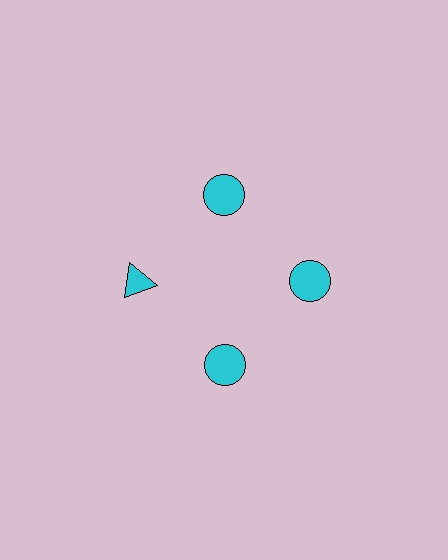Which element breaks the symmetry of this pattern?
The cyan triangle at roughly the 9 o'clock position breaks the symmetry. All other shapes are cyan circles.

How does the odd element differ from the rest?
It has a different shape: triangle instead of circle.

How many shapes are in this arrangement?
There are 4 shapes arranged in a ring pattern.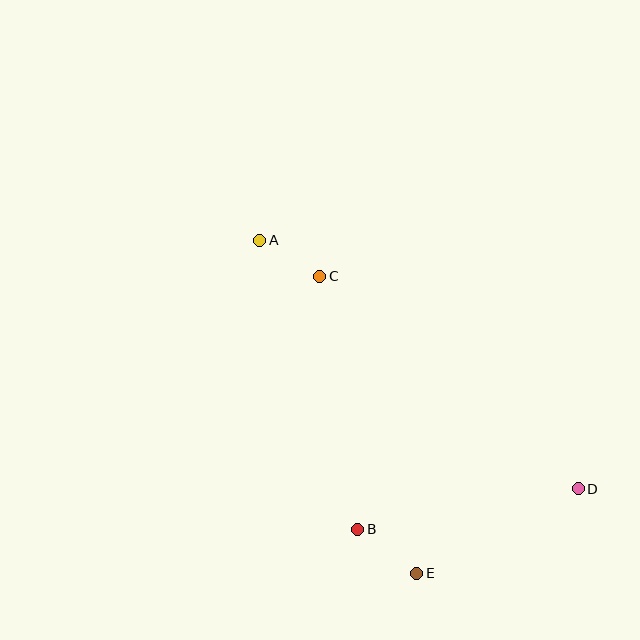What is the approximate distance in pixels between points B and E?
The distance between B and E is approximately 74 pixels.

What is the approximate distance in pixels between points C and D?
The distance between C and D is approximately 335 pixels.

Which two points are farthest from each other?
Points A and D are farthest from each other.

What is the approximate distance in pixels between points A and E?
The distance between A and E is approximately 368 pixels.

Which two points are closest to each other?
Points A and C are closest to each other.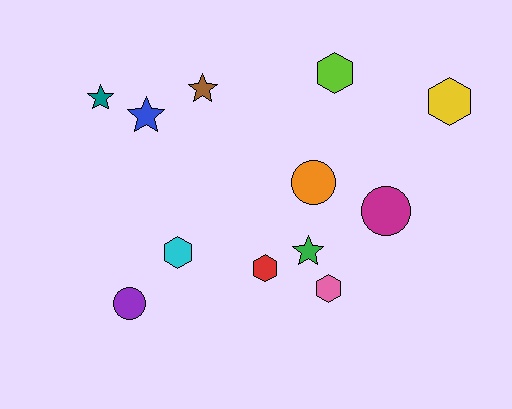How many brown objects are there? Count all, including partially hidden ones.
There is 1 brown object.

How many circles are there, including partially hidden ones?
There are 3 circles.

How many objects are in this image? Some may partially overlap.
There are 12 objects.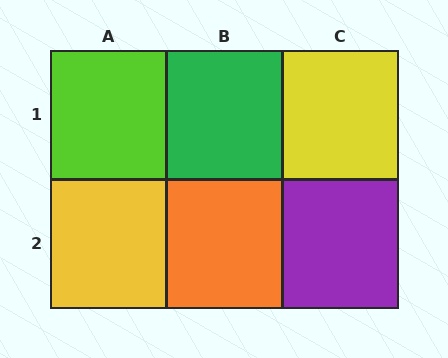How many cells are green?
1 cell is green.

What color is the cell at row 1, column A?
Lime.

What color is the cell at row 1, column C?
Yellow.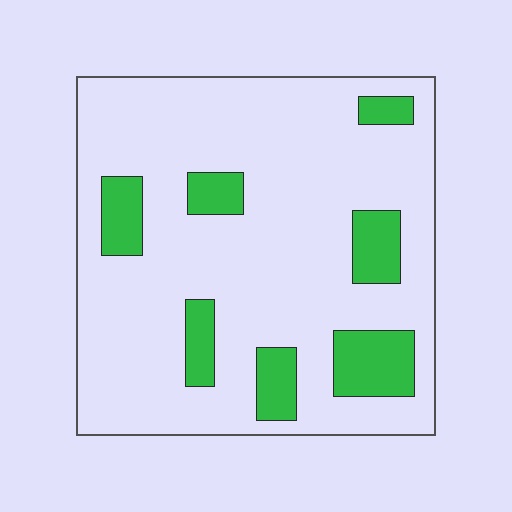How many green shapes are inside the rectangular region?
7.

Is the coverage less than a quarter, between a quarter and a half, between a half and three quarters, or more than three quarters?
Less than a quarter.